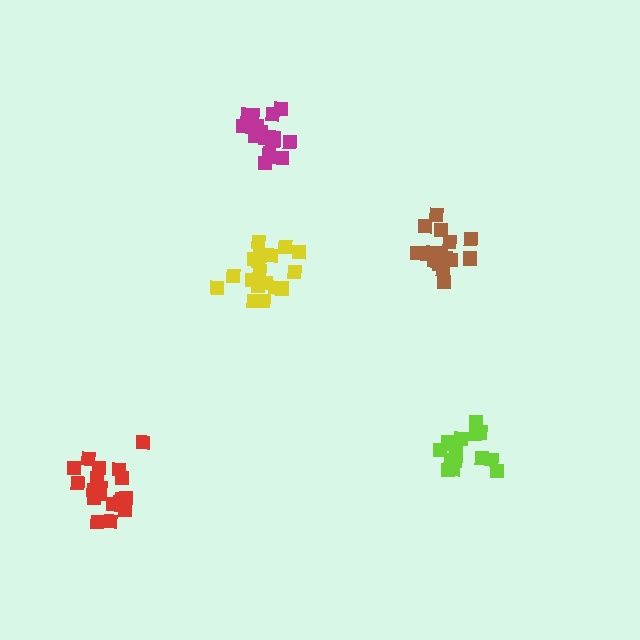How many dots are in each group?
Group 1: 17 dots, Group 2: 15 dots, Group 3: 19 dots, Group 4: 19 dots, Group 5: 18 dots (88 total).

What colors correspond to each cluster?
The clusters are colored: magenta, lime, yellow, red, brown.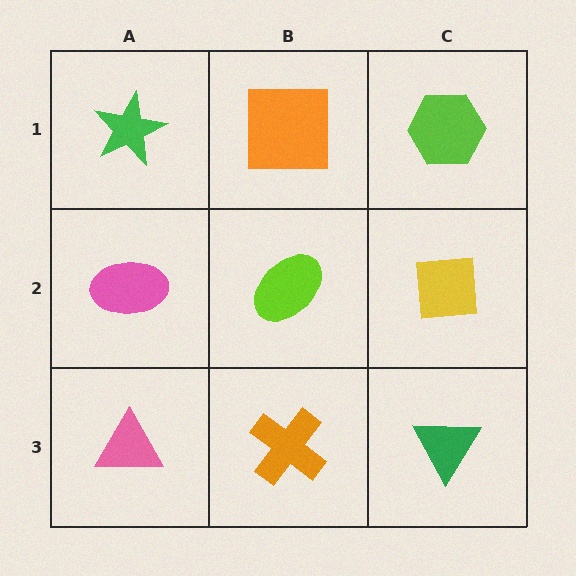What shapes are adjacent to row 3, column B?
A lime ellipse (row 2, column B), a pink triangle (row 3, column A), a green triangle (row 3, column C).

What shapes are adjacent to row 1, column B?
A lime ellipse (row 2, column B), a green star (row 1, column A), a lime hexagon (row 1, column C).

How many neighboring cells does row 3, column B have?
3.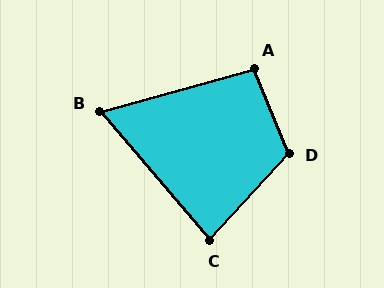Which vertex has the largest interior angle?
D, at approximately 115 degrees.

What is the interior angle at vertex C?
Approximately 83 degrees (acute).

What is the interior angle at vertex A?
Approximately 97 degrees (obtuse).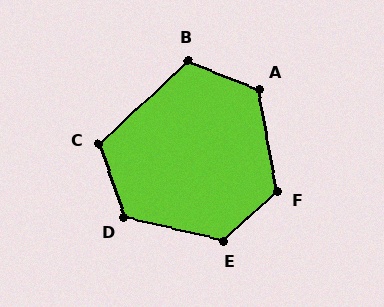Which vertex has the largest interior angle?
E, at approximately 124 degrees.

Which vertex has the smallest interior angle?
C, at approximately 115 degrees.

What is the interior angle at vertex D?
Approximately 122 degrees (obtuse).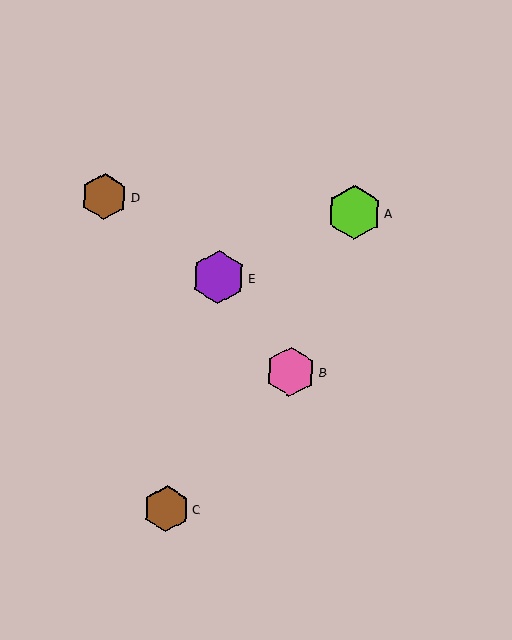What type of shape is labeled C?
Shape C is a brown hexagon.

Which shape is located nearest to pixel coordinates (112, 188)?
The brown hexagon (labeled D) at (105, 196) is nearest to that location.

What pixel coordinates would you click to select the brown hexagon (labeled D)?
Click at (105, 196) to select the brown hexagon D.